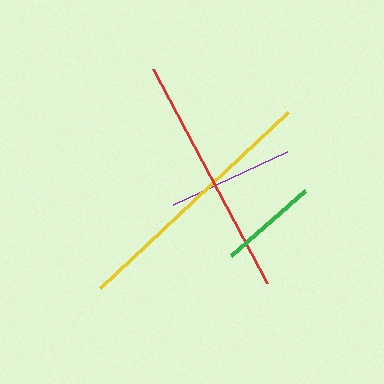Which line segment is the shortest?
The green line is the shortest at approximately 99 pixels.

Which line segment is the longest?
The yellow line is the longest at approximately 258 pixels.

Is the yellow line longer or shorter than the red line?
The yellow line is longer than the red line.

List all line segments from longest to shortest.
From longest to shortest: yellow, red, purple, green.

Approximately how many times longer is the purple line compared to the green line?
The purple line is approximately 1.3 times the length of the green line.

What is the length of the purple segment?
The purple segment is approximately 126 pixels long.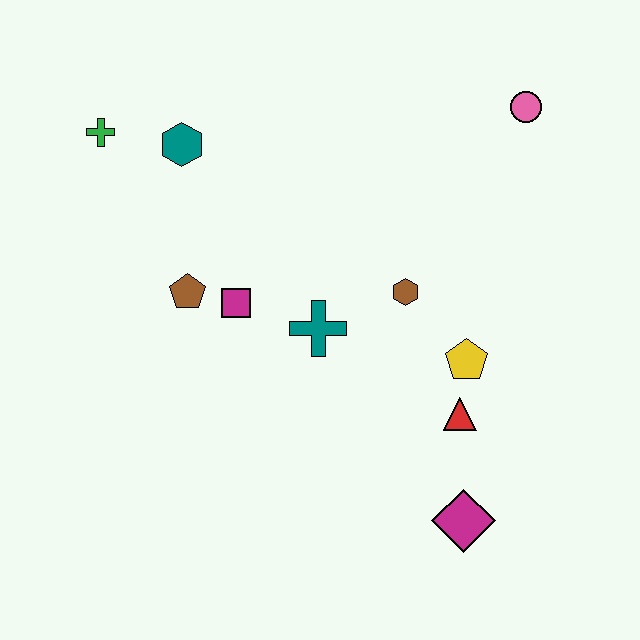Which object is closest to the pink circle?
The brown hexagon is closest to the pink circle.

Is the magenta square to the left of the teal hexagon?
No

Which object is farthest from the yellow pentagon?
The green cross is farthest from the yellow pentagon.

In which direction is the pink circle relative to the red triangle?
The pink circle is above the red triangle.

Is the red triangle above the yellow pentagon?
No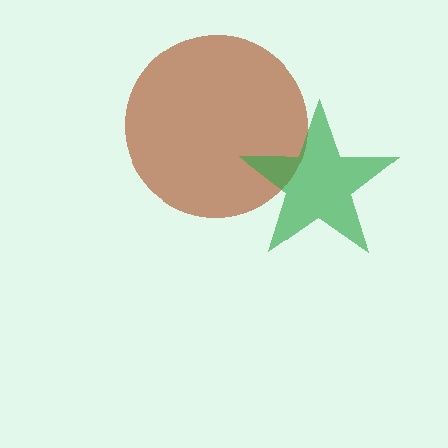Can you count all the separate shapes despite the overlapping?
Yes, there are 2 separate shapes.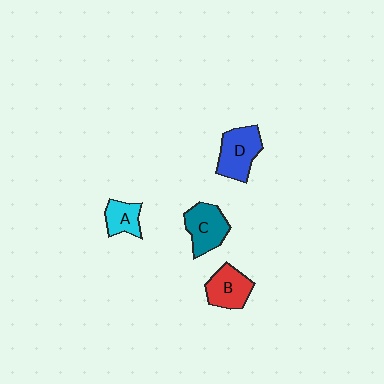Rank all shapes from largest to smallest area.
From largest to smallest: D (blue), C (teal), B (red), A (cyan).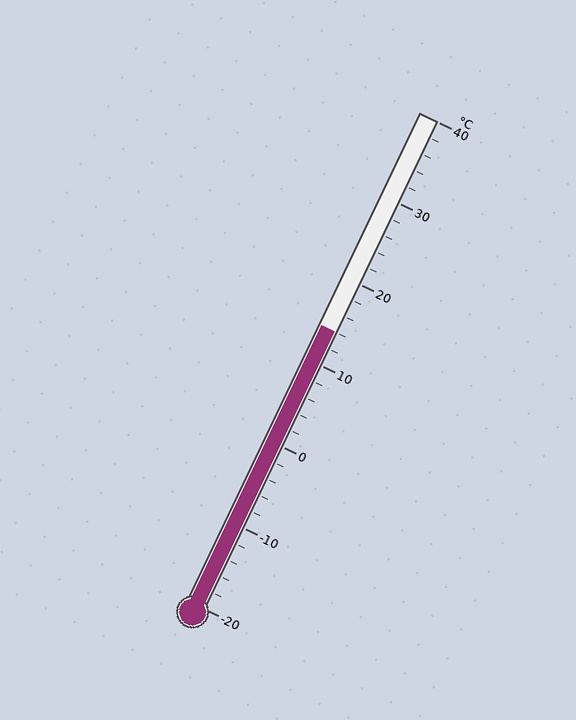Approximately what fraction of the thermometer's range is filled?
The thermometer is filled to approximately 55% of its range.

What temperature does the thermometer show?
The thermometer shows approximately 14°C.